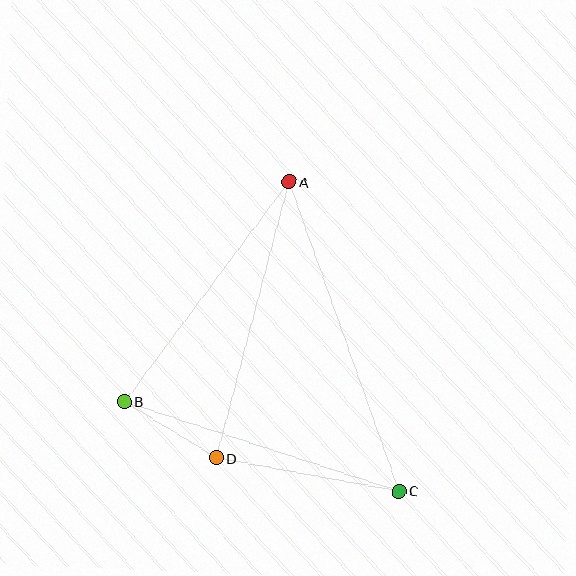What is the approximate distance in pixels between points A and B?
The distance between A and B is approximately 274 pixels.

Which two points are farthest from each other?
Points A and C are farthest from each other.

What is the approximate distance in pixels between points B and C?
The distance between B and C is approximately 289 pixels.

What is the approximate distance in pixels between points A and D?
The distance between A and D is approximately 286 pixels.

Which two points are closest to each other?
Points B and D are closest to each other.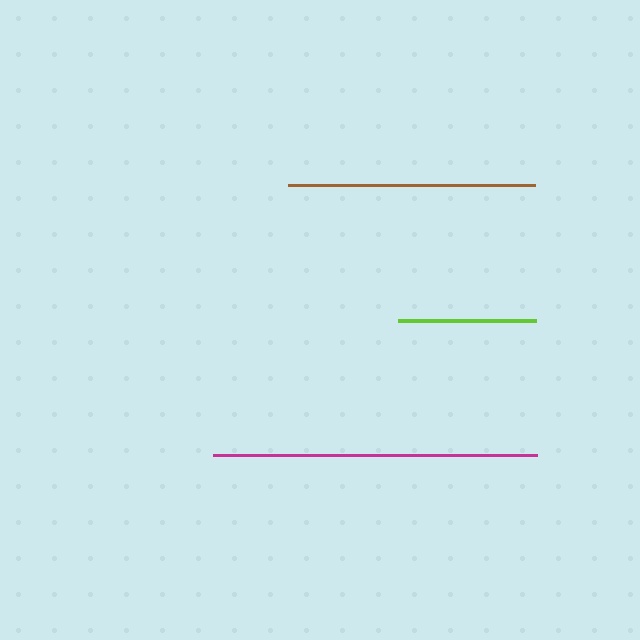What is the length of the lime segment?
The lime segment is approximately 138 pixels long.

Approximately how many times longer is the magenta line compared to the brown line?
The magenta line is approximately 1.3 times the length of the brown line.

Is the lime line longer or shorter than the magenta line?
The magenta line is longer than the lime line.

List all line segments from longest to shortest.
From longest to shortest: magenta, brown, lime.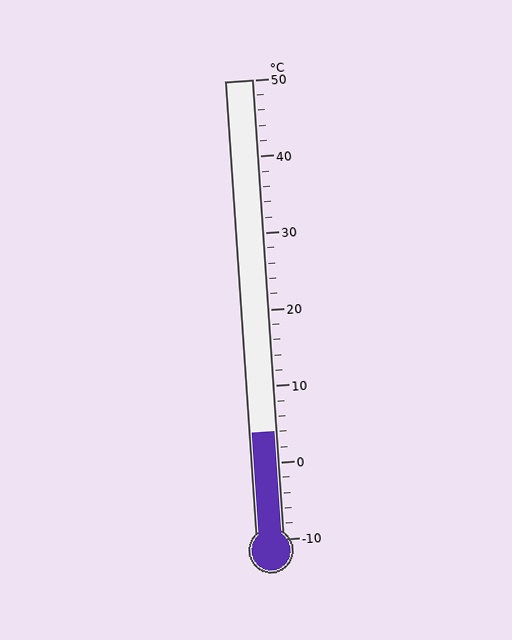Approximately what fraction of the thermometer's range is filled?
The thermometer is filled to approximately 25% of its range.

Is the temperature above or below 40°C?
The temperature is below 40°C.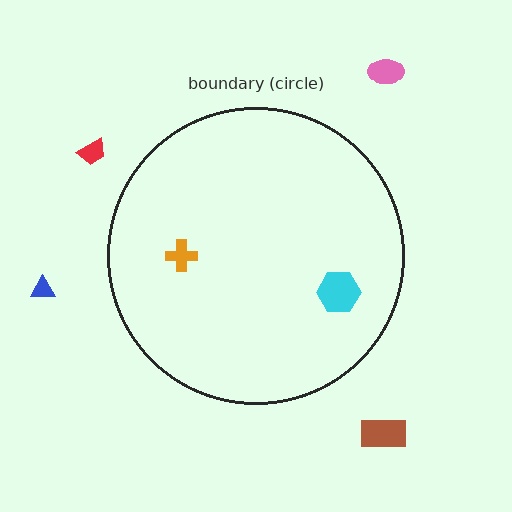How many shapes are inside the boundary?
2 inside, 4 outside.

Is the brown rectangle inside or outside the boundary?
Outside.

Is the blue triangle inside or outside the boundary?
Outside.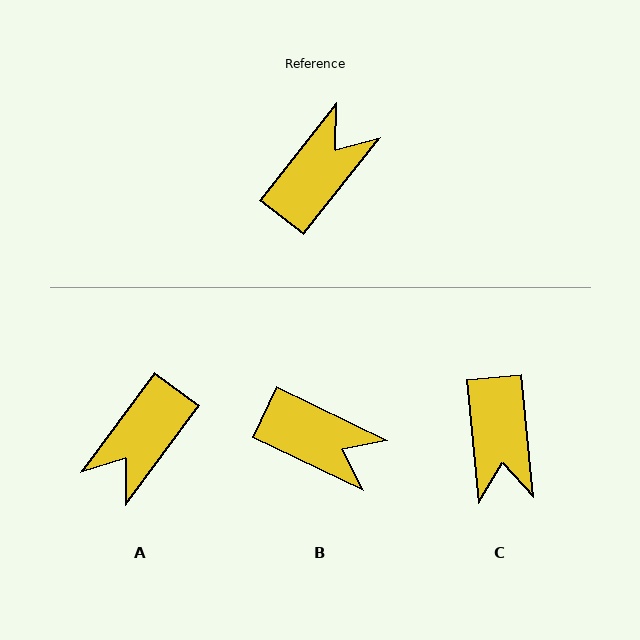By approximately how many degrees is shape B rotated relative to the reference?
Approximately 77 degrees clockwise.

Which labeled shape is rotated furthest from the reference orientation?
A, about 178 degrees away.